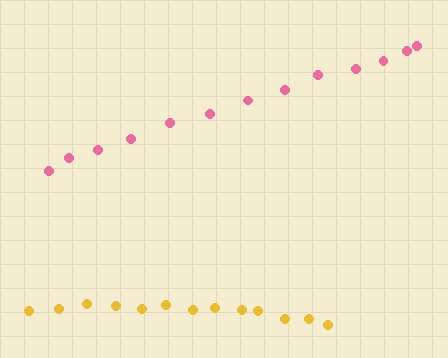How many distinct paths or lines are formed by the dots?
There are 2 distinct paths.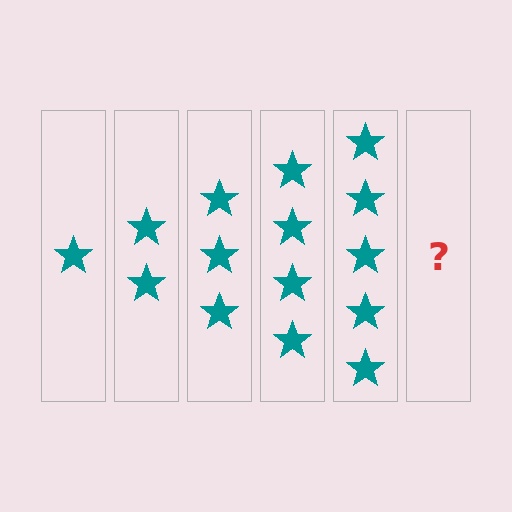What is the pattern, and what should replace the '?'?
The pattern is that each step adds one more star. The '?' should be 6 stars.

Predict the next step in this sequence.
The next step is 6 stars.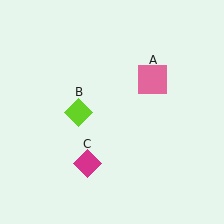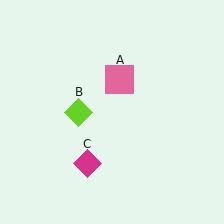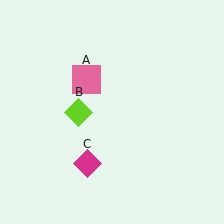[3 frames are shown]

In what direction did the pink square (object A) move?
The pink square (object A) moved left.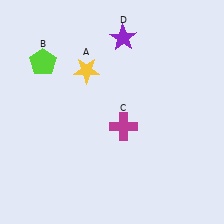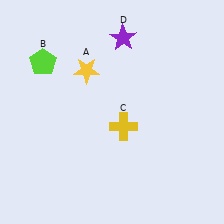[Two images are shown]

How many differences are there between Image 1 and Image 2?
There is 1 difference between the two images.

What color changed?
The cross (C) changed from magenta in Image 1 to yellow in Image 2.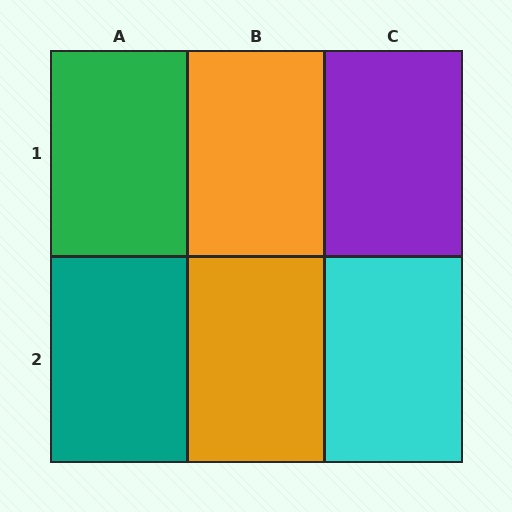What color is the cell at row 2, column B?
Orange.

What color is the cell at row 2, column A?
Teal.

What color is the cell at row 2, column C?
Cyan.